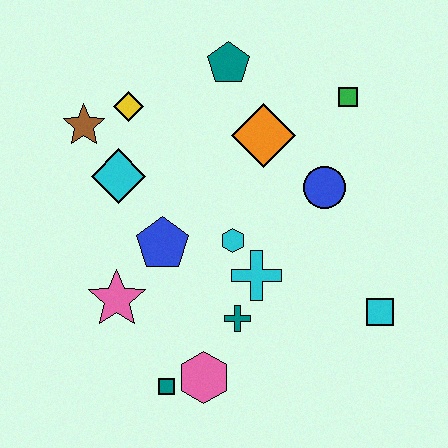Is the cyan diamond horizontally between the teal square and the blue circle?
No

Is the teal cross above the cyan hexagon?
No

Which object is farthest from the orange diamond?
The teal square is farthest from the orange diamond.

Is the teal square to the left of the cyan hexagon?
Yes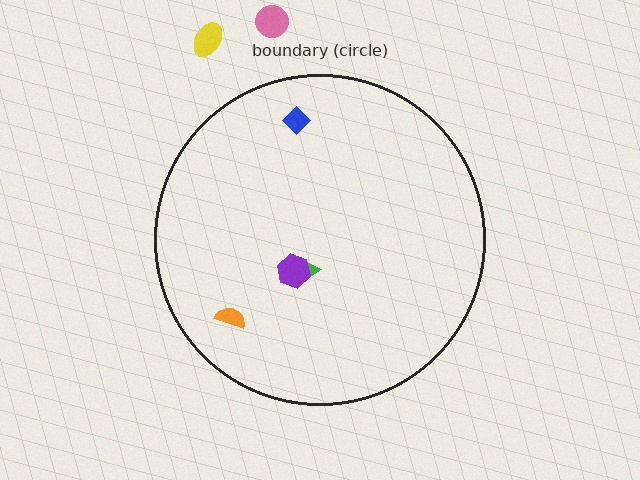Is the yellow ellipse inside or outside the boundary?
Outside.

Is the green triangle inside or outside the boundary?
Inside.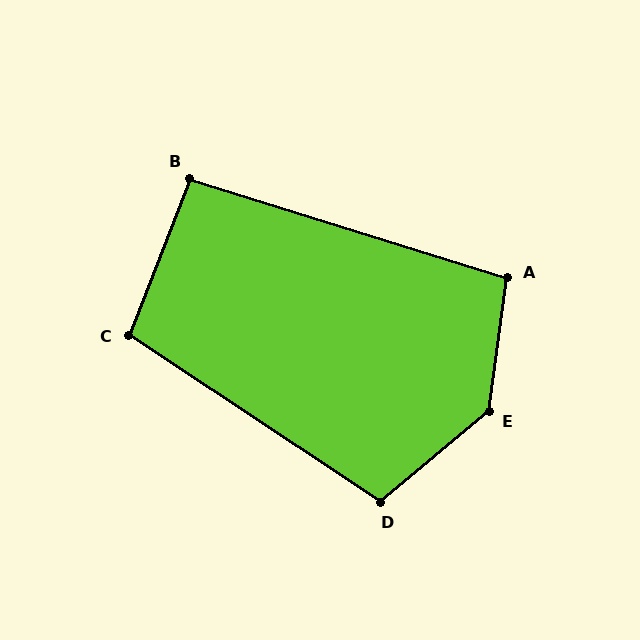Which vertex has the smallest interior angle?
B, at approximately 94 degrees.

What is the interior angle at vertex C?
Approximately 102 degrees (obtuse).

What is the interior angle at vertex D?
Approximately 107 degrees (obtuse).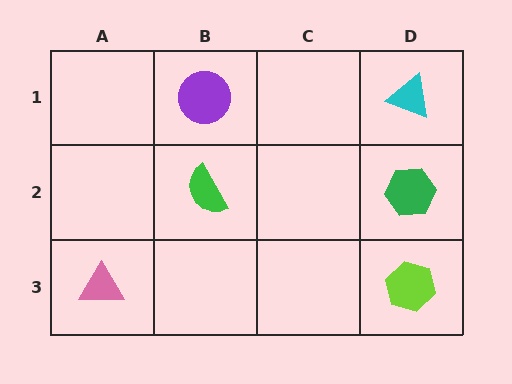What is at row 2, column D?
A green hexagon.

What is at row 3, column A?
A pink triangle.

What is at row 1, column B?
A purple circle.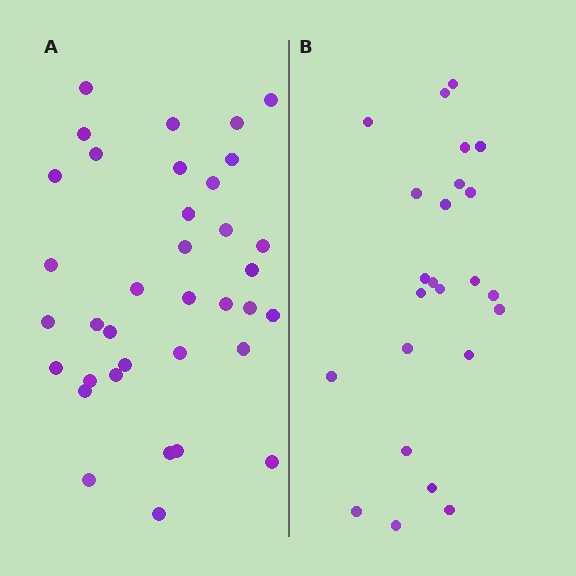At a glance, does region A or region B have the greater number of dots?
Region A (the left region) has more dots.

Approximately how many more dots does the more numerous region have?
Region A has roughly 12 or so more dots than region B.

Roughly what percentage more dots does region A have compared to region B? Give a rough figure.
About 50% more.